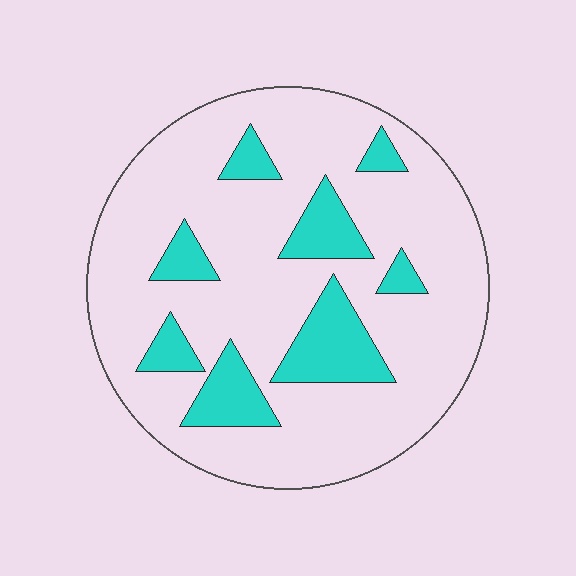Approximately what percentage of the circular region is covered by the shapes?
Approximately 20%.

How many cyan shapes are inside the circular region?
8.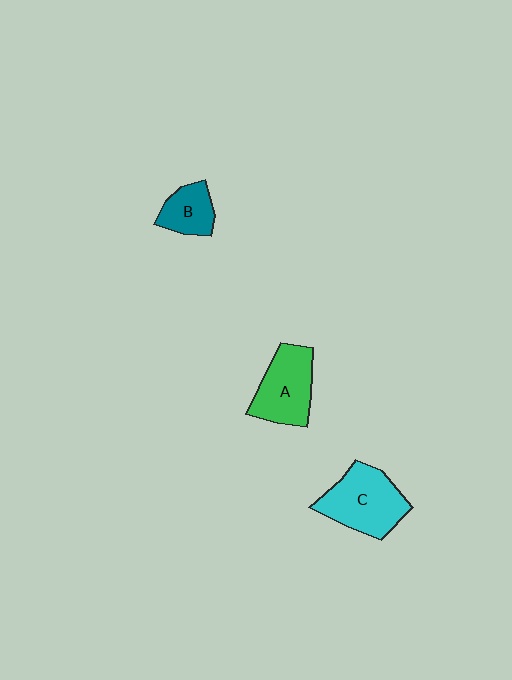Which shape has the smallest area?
Shape B (teal).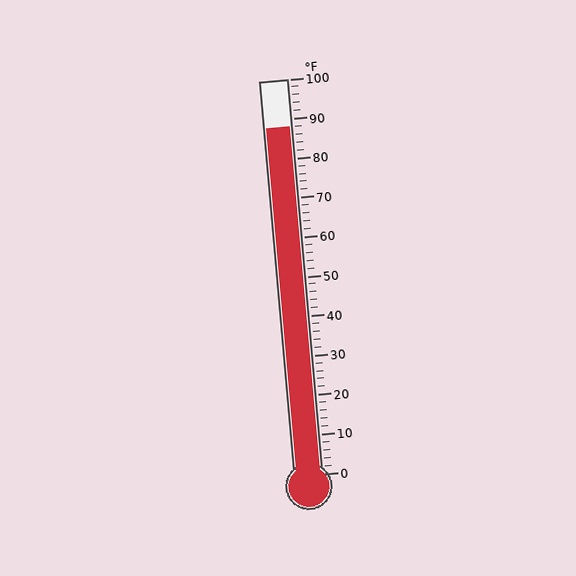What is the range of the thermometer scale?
The thermometer scale ranges from 0°F to 100°F.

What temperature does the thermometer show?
The thermometer shows approximately 88°F.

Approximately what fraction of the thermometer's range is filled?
The thermometer is filled to approximately 90% of its range.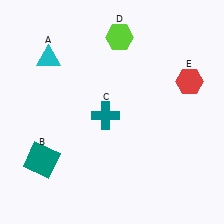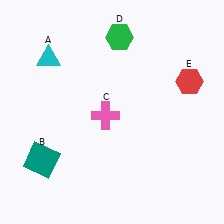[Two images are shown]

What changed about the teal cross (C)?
In Image 1, C is teal. In Image 2, it changed to pink.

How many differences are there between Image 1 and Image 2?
There are 2 differences between the two images.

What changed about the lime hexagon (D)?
In Image 1, D is lime. In Image 2, it changed to green.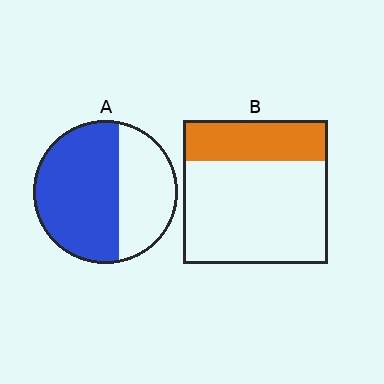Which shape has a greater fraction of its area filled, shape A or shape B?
Shape A.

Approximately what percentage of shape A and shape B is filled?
A is approximately 60% and B is approximately 30%.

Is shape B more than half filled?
No.